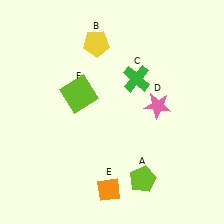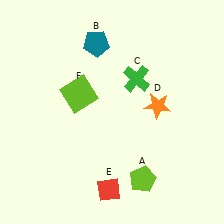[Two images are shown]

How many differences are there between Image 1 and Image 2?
There are 3 differences between the two images.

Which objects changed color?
B changed from yellow to teal. D changed from pink to orange. E changed from orange to red.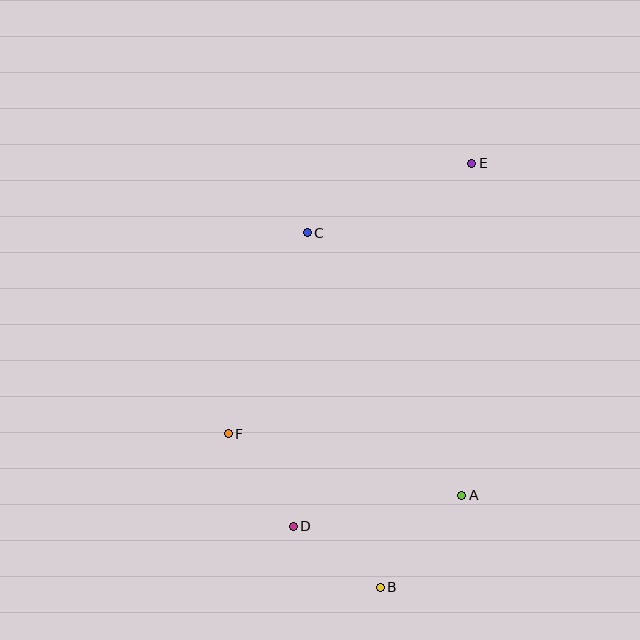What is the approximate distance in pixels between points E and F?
The distance between E and F is approximately 364 pixels.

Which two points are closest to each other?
Points B and D are closest to each other.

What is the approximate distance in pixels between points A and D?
The distance between A and D is approximately 171 pixels.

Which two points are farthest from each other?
Points B and E are farthest from each other.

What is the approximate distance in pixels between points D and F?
The distance between D and F is approximately 114 pixels.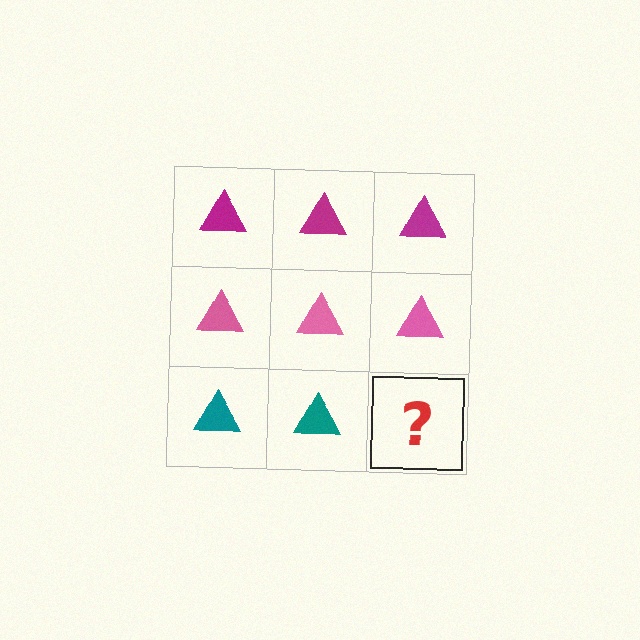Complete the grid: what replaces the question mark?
The question mark should be replaced with a teal triangle.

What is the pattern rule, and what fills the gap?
The rule is that each row has a consistent color. The gap should be filled with a teal triangle.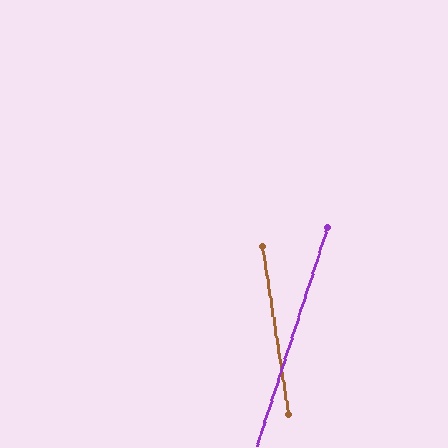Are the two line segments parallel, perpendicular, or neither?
Neither parallel nor perpendicular — they differ by about 27°.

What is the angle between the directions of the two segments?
Approximately 27 degrees.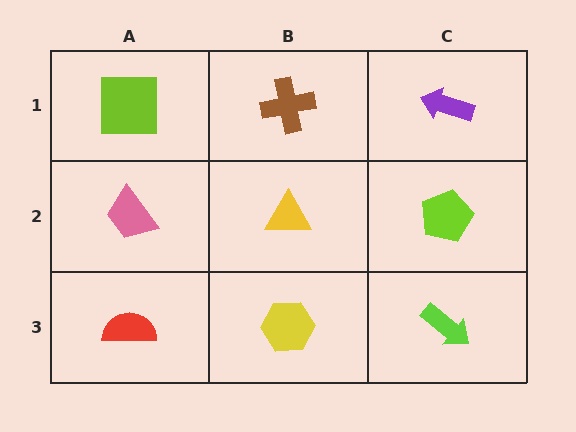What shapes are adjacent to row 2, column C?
A purple arrow (row 1, column C), a lime arrow (row 3, column C), a yellow triangle (row 2, column B).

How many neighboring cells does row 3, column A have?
2.